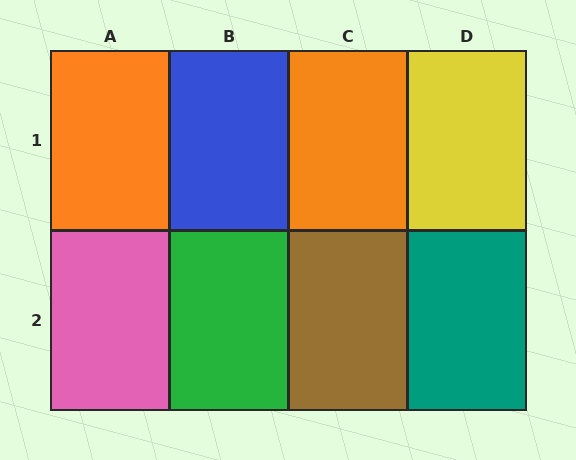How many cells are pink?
1 cell is pink.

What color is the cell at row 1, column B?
Blue.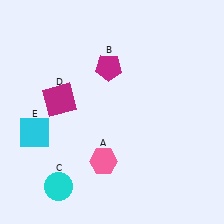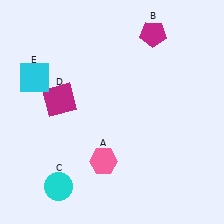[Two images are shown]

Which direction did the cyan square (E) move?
The cyan square (E) moved up.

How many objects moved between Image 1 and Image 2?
2 objects moved between the two images.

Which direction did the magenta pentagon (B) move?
The magenta pentagon (B) moved right.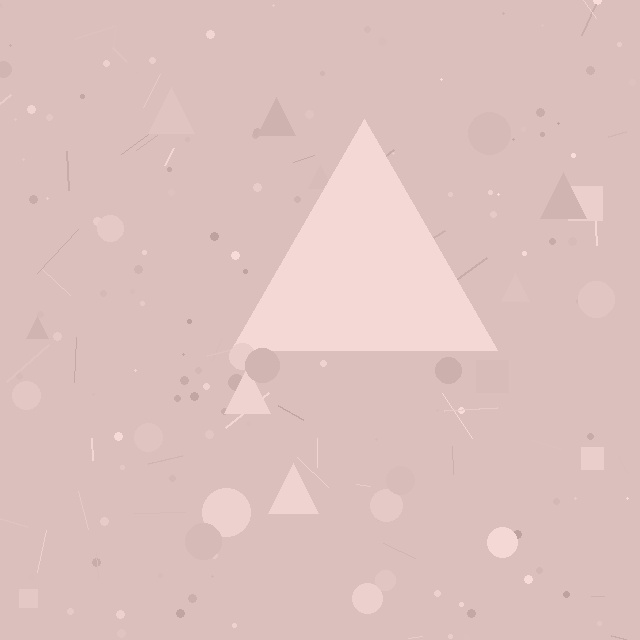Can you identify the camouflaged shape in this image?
The camouflaged shape is a triangle.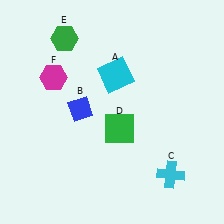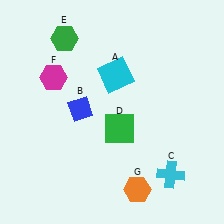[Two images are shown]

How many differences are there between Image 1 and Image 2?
There is 1 difference between the two images.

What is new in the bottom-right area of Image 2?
An orange hexagon (G) was added in the bottom-right area of Image 2.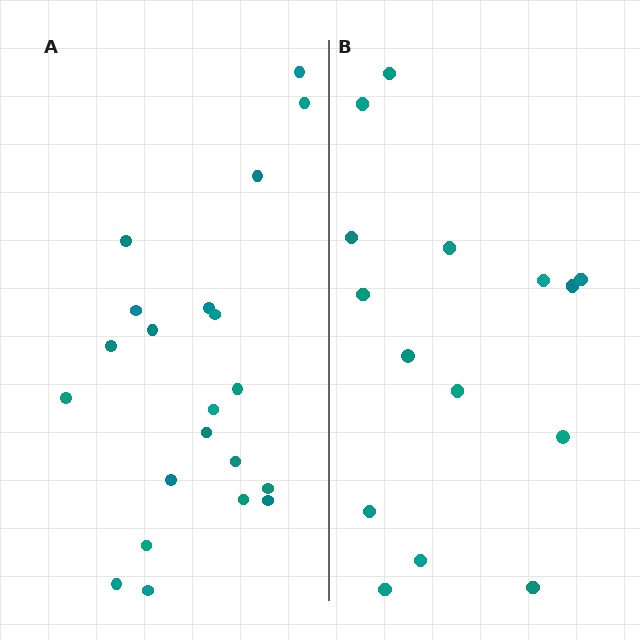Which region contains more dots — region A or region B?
Region A (the left region) has more dots.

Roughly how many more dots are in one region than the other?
Region A has about 6 more dots than region B.